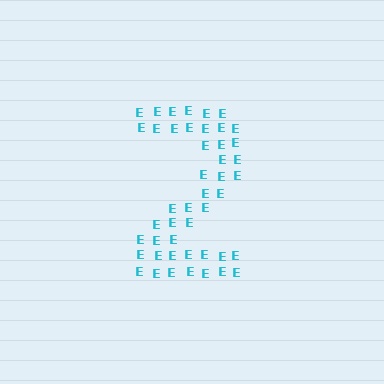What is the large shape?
The large shape is the digit 2.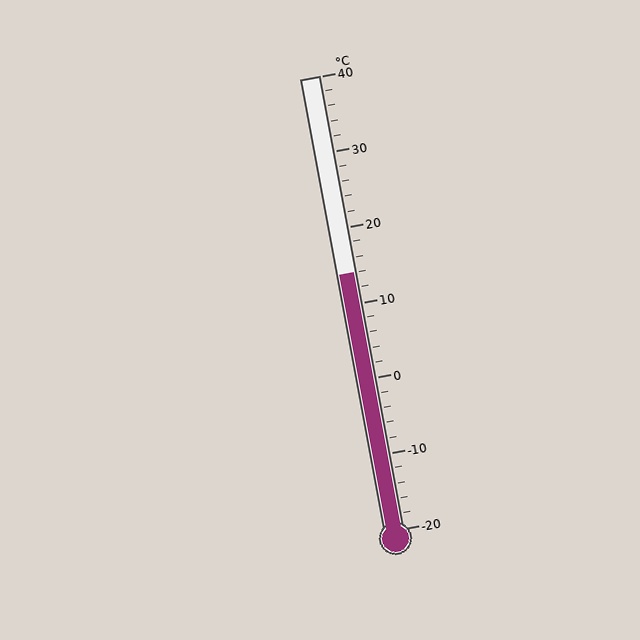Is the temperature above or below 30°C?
The temperature is below 30°C.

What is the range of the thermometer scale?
The thermometer scale ranges from -20°C to 40°C.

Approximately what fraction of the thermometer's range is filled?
The thermometer is filled to approximately 55% of its range.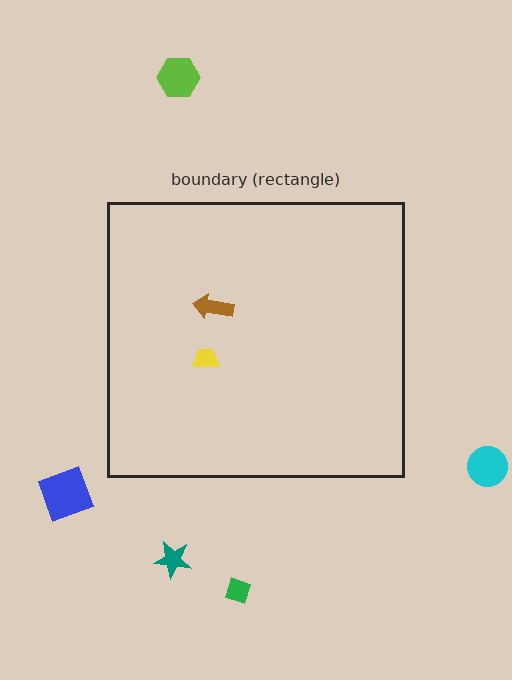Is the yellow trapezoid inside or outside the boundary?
Inside.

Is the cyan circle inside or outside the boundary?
Outside.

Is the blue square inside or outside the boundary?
Outside.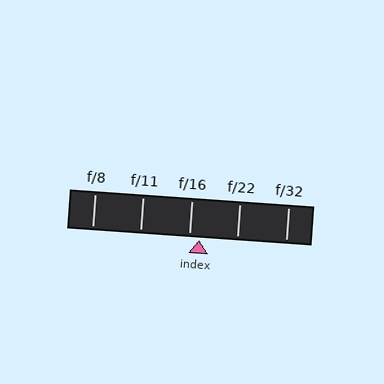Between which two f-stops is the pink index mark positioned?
The index mark is between f/16 and f/22.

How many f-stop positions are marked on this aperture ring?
There are 5 f-stop positions marked.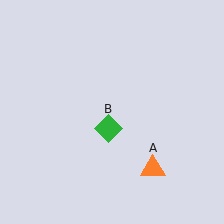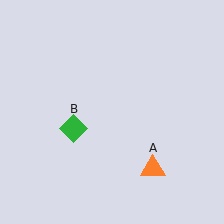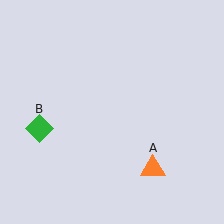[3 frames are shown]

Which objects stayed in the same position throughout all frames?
Orange triangle (object A) remained stationary.